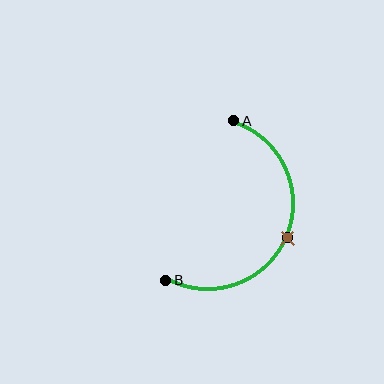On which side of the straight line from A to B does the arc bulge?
The arc bulges to the right of the straight line connecting A and B.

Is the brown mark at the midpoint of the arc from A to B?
Yes. The brown mark lies on the arc at equal arc-length from both A and B — it is the arc midpoint.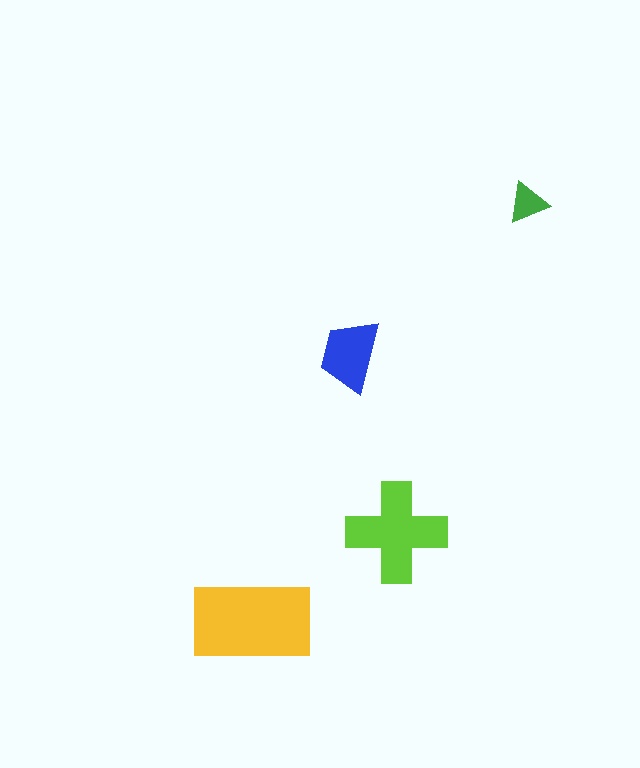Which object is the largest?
The yellow rectangle.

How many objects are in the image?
There are 4 objects in the image.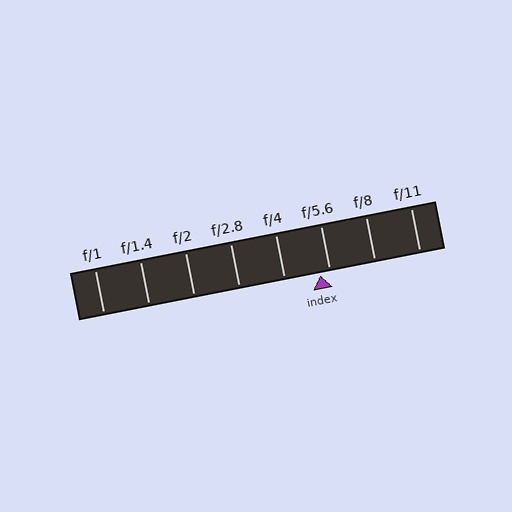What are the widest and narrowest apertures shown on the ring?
The widest aperture shown is f/1 and the narrowest is f/11.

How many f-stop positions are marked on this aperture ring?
There are 8 f-stop positions marked.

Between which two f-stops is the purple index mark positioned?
The index mark is between f/4 and f/5.6.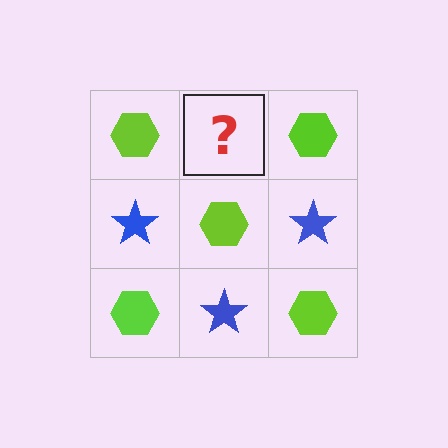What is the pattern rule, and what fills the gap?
The rule is that it alternates lime hexagon and blue star in a checkerboard pattern. The gap should be filled with a blue star.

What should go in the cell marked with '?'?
The missing cell should contain a blue star.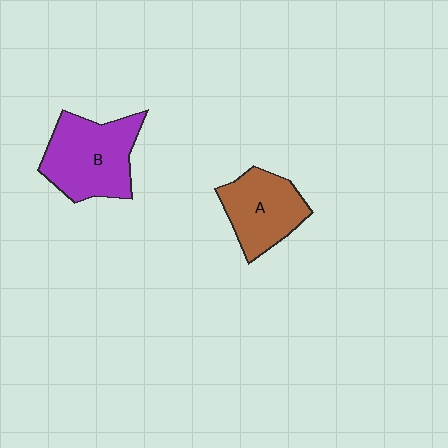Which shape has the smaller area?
Shape A (brown).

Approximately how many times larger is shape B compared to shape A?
Approximately 1.3 times.